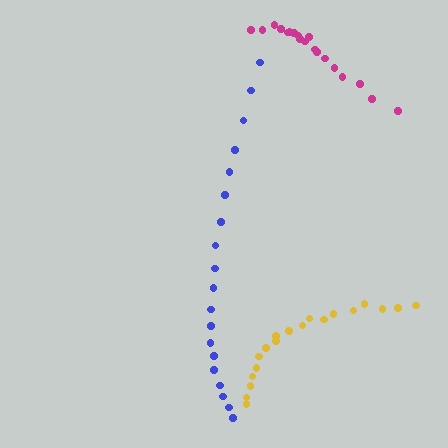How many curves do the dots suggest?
There are 3 distinct paths.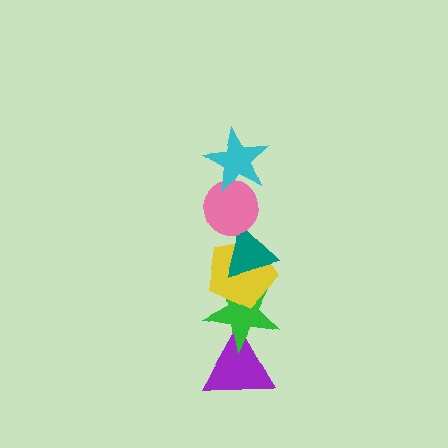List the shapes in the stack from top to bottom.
From top to bottom: the cyan star, the pink circle, the teal triangle, the yellow pentagon, the green star, the purple triangle.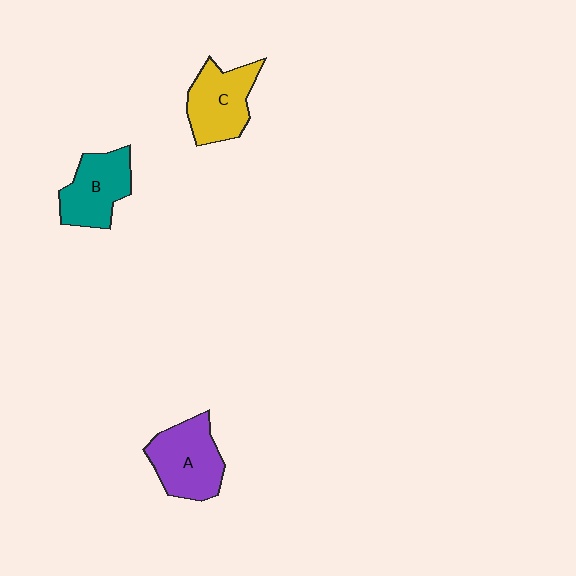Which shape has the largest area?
Shape A (purple).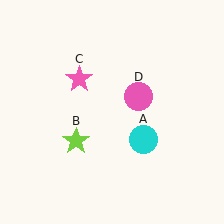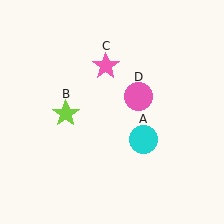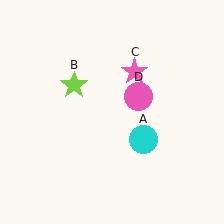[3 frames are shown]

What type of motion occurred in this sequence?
The lime star (object B), pink star (object C) rotated clockwise around the center of the scene.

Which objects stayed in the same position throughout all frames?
Cyan circle (object A) and pink circle (object D) remained stationary.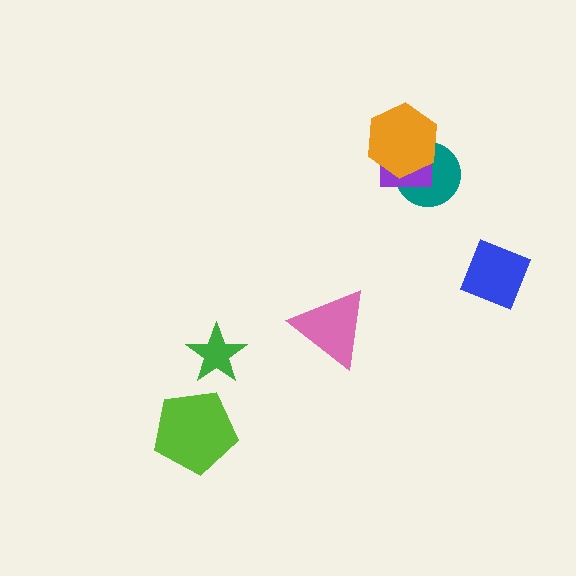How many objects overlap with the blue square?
0 objects overlap with the blue square.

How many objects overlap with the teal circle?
2 objects overlap with the teal circle.